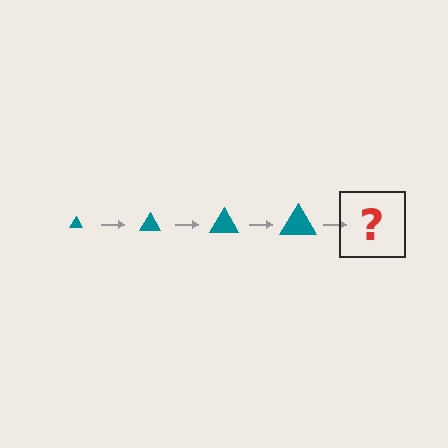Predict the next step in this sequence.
The next step is a teal triangle, larger than the previous one.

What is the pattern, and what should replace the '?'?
The pattern is that the triangle gets progressively larger each step. The '?' should be a teal triangle, larger than the previous one.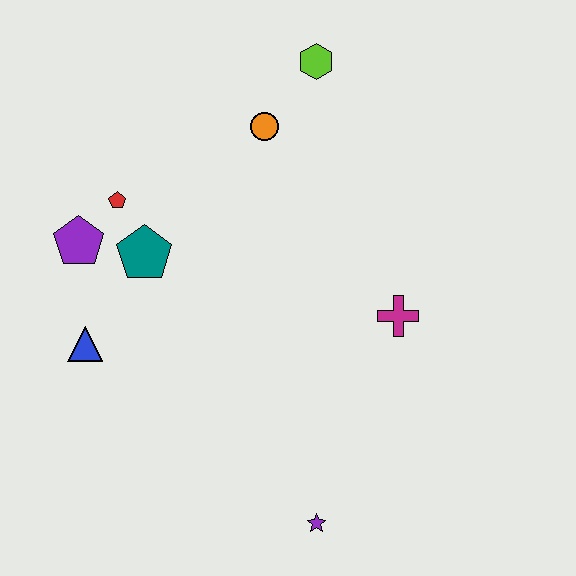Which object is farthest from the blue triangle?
The lime hexagon is farthest from the blue triangle.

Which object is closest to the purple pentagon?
The red pentagon is closest to the purple pentagon.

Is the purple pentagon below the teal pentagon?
No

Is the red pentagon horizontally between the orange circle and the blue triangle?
Yes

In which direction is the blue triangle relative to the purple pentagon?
The blue triangle is below the purple pentagon.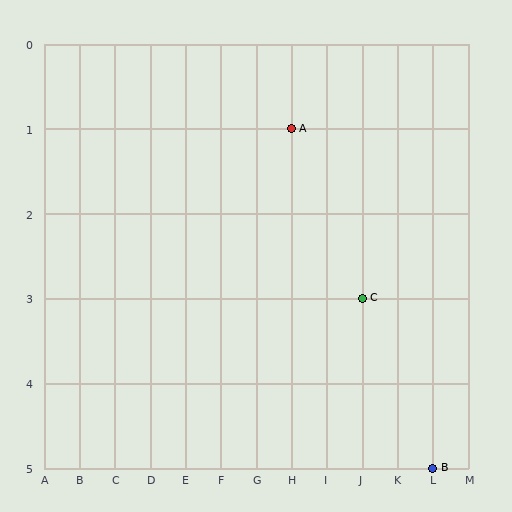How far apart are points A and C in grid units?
Points A and C are 2 columns and 2 rows apart (about 2.8 grid units diagonally).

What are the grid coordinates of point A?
Point A is at grid coordinates (H, 1).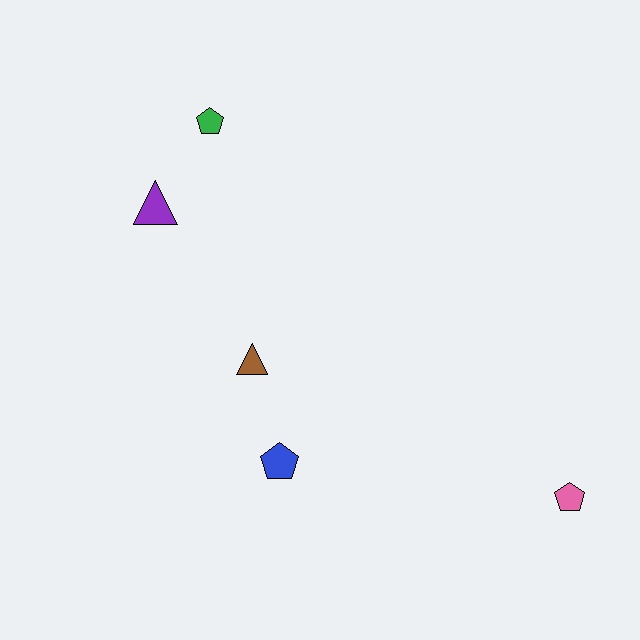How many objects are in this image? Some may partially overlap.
There are 5 objects.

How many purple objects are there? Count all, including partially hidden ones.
There is 1 purple object.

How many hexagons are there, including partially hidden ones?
There are no hexagons.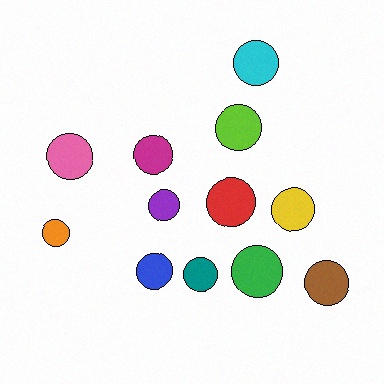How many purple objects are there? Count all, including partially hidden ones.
There is 1 purple object.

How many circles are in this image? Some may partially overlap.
There are 12 circles.